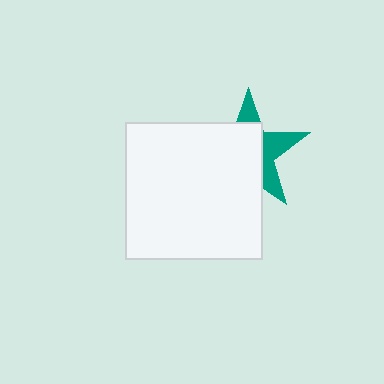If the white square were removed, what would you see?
You would see the complete teal star.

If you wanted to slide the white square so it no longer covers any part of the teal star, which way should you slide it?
Slide it toward the lower-left — that is the most direct way to separate the two shapes.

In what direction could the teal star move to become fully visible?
The teal star could move toward the upper-right. That would shift it out from behind the white square entirely.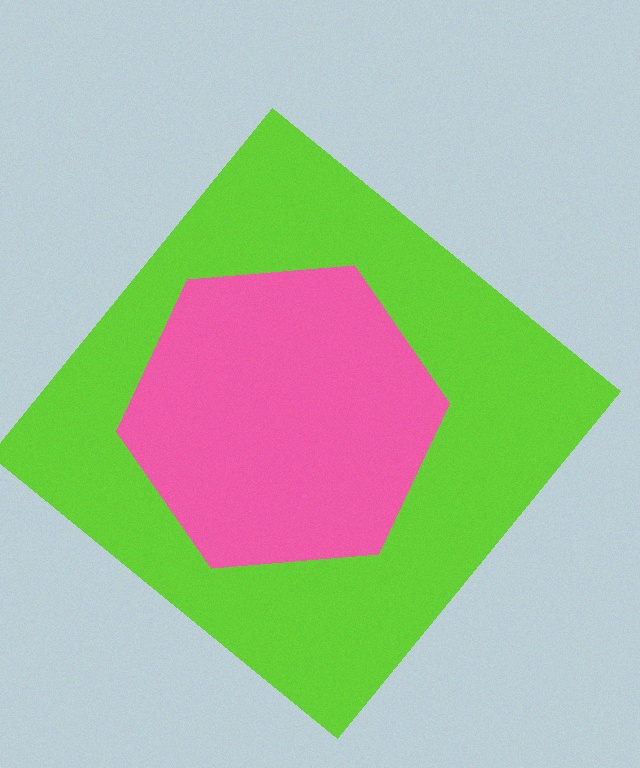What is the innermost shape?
The pink hexagon.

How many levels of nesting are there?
2.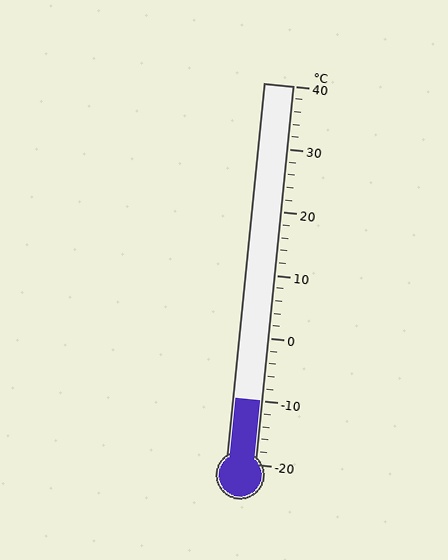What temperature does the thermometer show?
The thermometer shows approximately -10°C.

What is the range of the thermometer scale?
The thermometer scale ranges from -20°C to 40°C.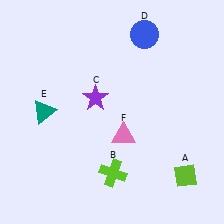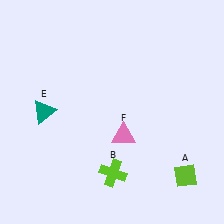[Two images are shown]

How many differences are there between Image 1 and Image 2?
There are 2 differences between the two images.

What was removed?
The purple star (C), the blue circle (D) were removed in Image 2.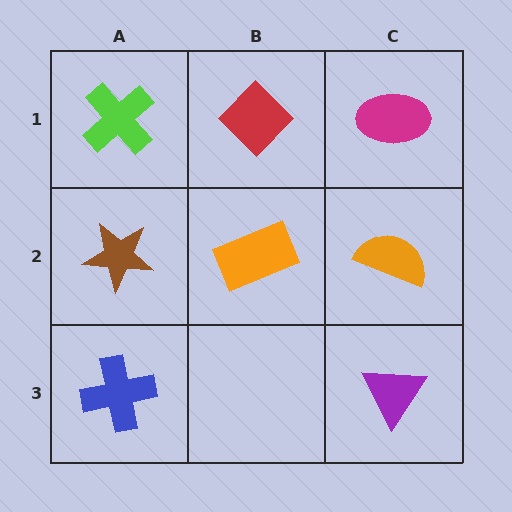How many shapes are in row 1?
3 shapes.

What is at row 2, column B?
An orange rectangle.